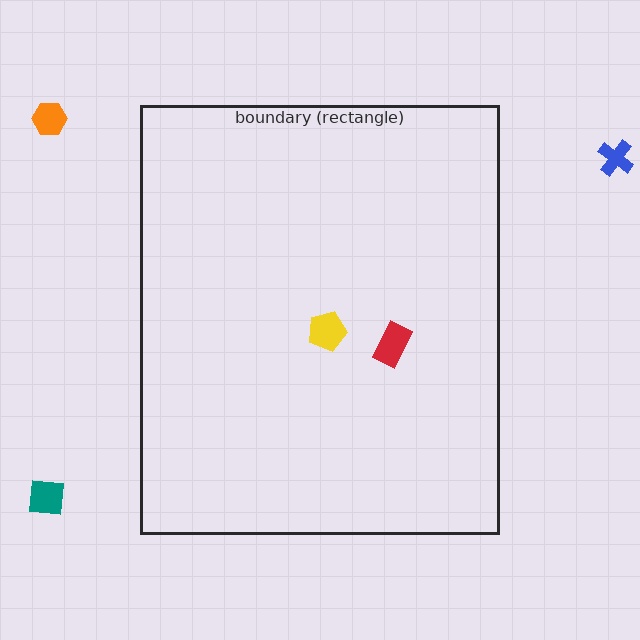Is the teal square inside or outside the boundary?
Outside.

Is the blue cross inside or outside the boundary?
Outside.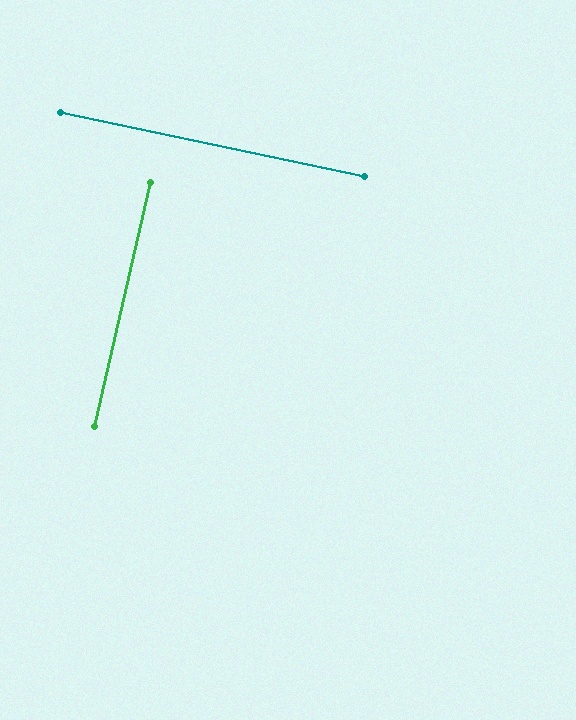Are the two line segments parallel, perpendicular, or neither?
Perpendicular — they meet at approximately 89°.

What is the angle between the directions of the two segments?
Approximately 89 degrees.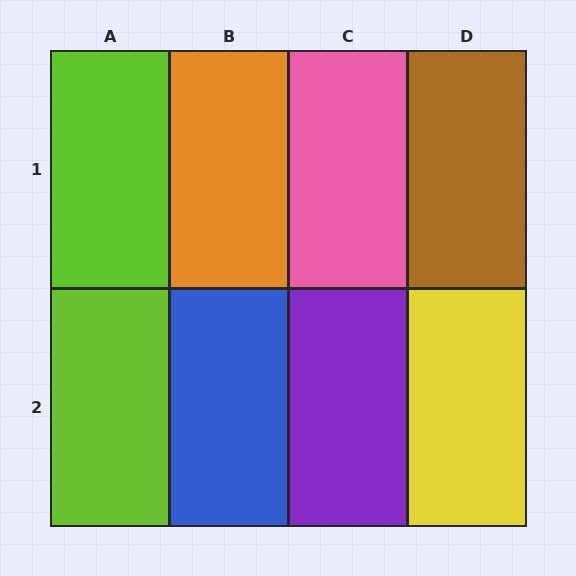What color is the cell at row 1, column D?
Brown.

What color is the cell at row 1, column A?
Lime.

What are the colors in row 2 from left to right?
Lime, blue, purple, yellow.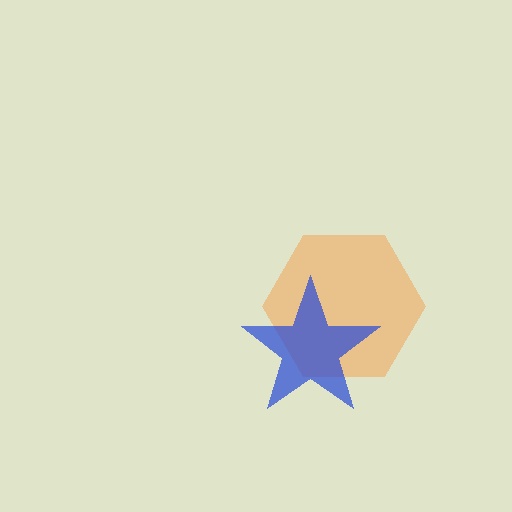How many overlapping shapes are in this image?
There are 2 overlapping shapes in the image.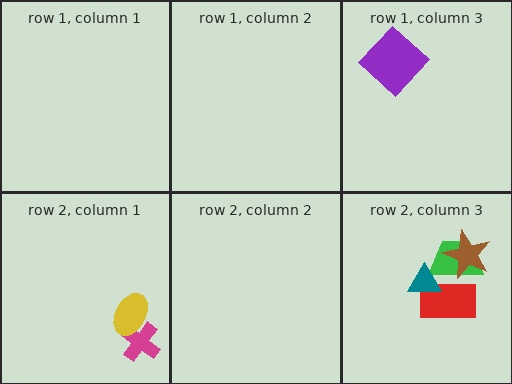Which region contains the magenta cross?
The row 2, column 1 region.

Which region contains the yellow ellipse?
The row 2, column 1 region.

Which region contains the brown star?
The row 2, column 3 region.